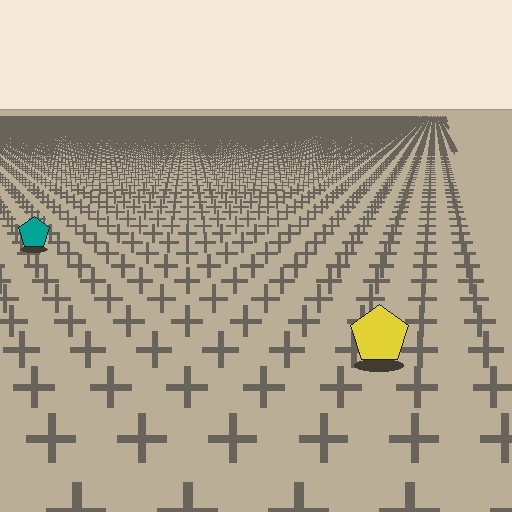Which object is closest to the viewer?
The yellow pentagon is closest. The texture marks near it are larger and more spread out.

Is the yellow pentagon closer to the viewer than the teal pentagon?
Yes. The yellow pentagon is closer — you can tell from the texture gradient: the ground texture is coarser near it.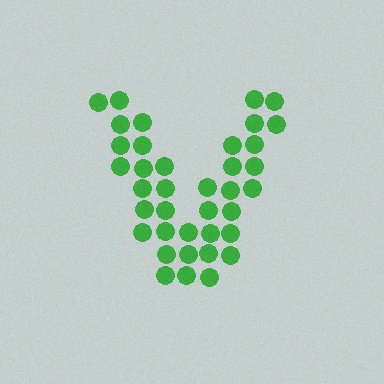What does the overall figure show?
The overall figure shows the letter V.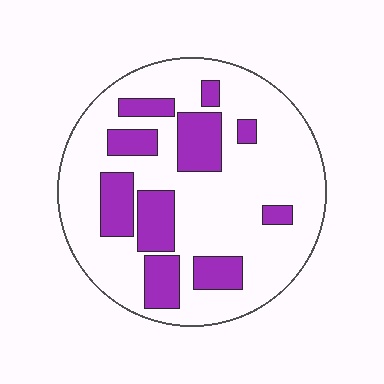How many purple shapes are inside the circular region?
10.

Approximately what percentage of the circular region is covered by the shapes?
Approximately 25%.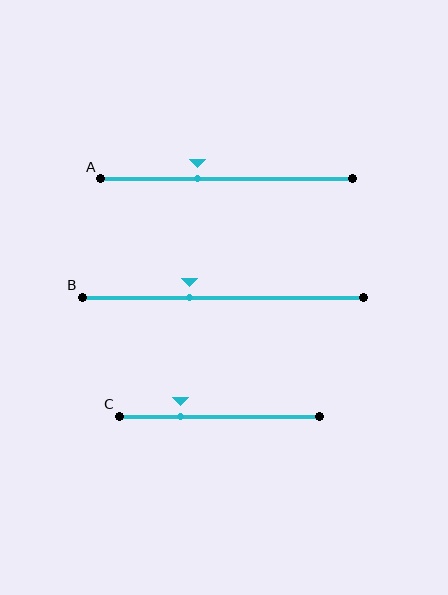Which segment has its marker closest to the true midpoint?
Segment A has its marker closest to the true midpoint.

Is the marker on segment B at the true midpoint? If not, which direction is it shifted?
No, the marker on segment B is shifted to the left by about 12% of the segment length.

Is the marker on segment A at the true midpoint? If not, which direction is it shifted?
No, the marker on segment A is shifted to the left by about 12% of the segment length.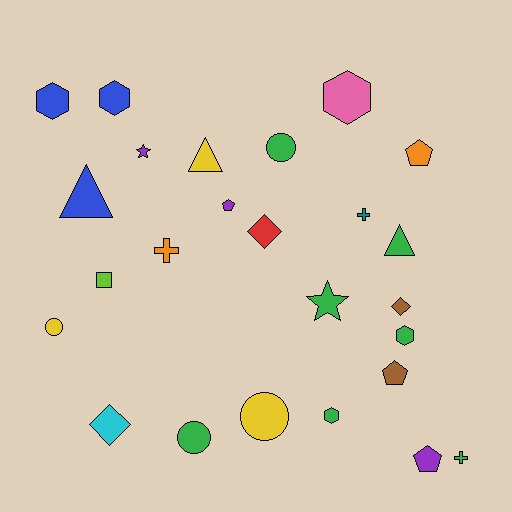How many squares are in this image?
There is 1 square.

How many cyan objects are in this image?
There is 1 cyan object.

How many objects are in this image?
There are 25 objects.